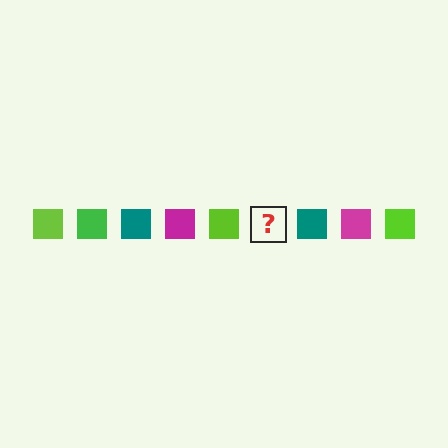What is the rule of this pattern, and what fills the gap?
The rule is that the pattern cycles through lime, green, teal, magenta squares. The gap should be filled with a green square.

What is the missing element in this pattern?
The missing element is a green square.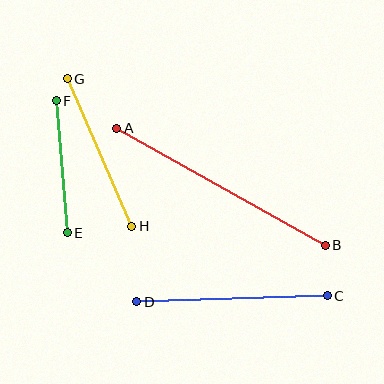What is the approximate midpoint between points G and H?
The midpoint is at approximately (100, 152) pixels.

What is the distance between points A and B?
The distance is approximately 239 pixels.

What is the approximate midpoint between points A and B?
The midpoint is at approximately (221, 187) pixels.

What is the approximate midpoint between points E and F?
The midpoint is at approximately (62, 167) pixels.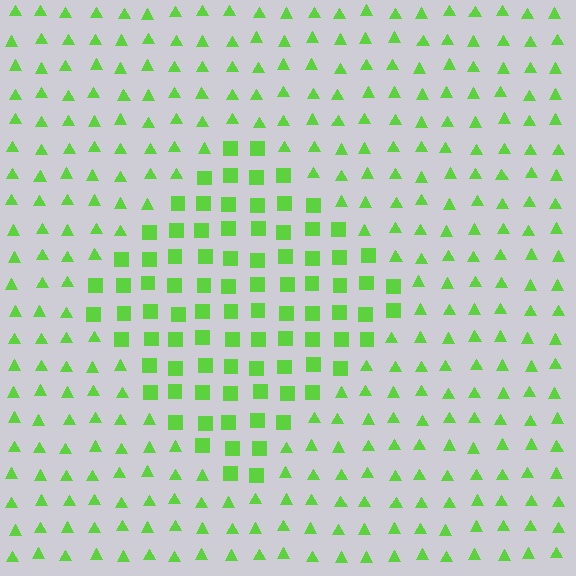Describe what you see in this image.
The image is filled with small lime elements arranged in a uniform grid. A diamond-shaped region contains squares, while the surrounding area contains triangles. The boundary is defined purely by the change in element shape.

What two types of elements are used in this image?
The image uses squares inside the diamond region and triangles outside it.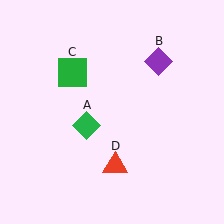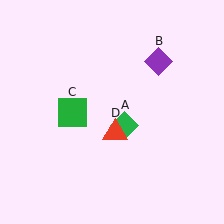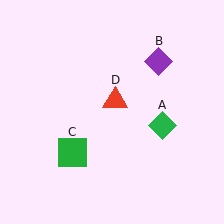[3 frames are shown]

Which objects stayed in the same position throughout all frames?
Purple diamond (object B) remained stationary.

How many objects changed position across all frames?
3 objects changed position: green diamond (object A), green square (object C), red triangle (object D).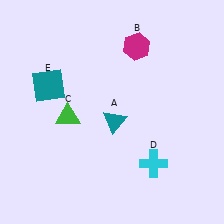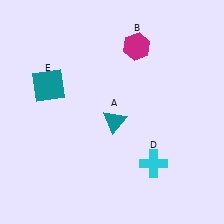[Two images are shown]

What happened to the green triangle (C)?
The green triangle (C) was removed in Image 2. It was in the bottom-left area of Image 1.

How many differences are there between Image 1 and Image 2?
There is 1 difference between the two images.